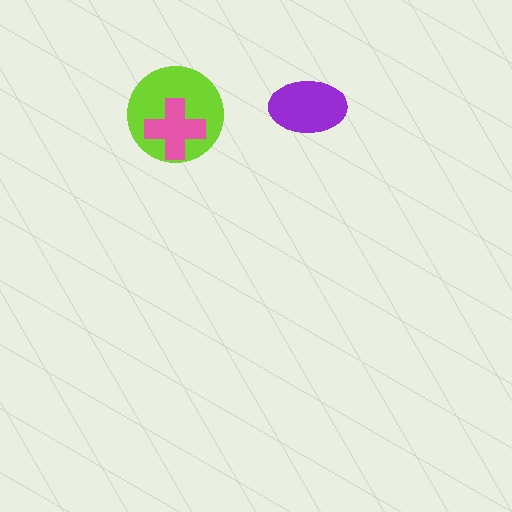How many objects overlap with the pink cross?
1 object overlaps with the pink cross.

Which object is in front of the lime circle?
The pink cross is in front of the lime circle.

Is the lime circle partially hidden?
Yes, it is partially covered by another shape.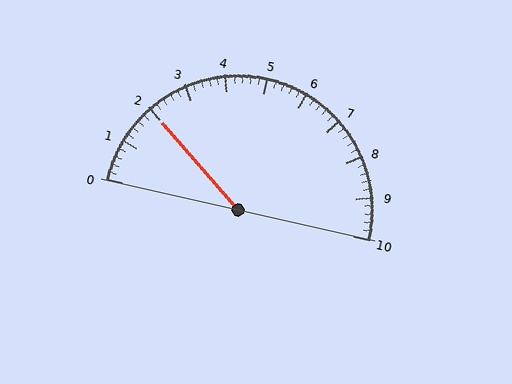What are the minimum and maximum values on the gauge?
The gauge ranges from 0 to 10.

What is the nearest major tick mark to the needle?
The nearest major tick mark is 2.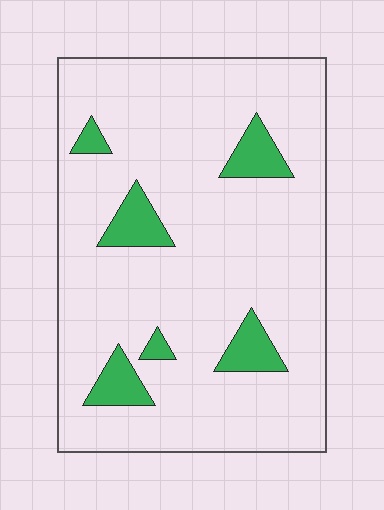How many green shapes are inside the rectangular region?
6.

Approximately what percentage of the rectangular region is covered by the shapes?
Approximately 10%.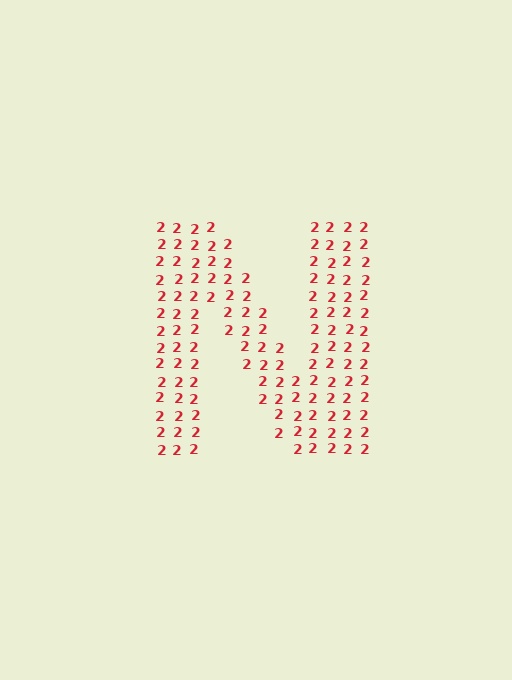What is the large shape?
The large shape is the letter N.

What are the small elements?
The small elements are digit 2's.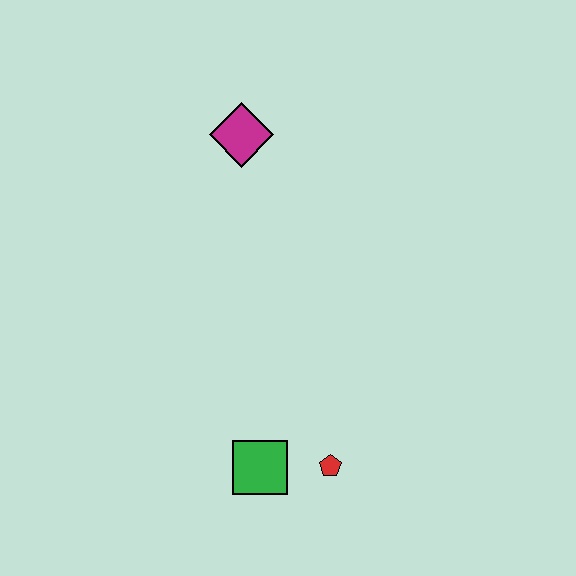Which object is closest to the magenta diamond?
The green square is closest to the magenta diamond.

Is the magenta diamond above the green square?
Yes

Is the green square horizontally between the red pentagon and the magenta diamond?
Yes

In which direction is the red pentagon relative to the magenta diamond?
The red pentagon is below the magenta diamond.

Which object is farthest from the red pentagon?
The magenta diamond is farthest from the red pentagon.